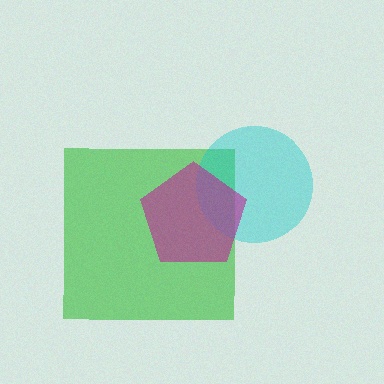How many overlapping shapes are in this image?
There are 3 overlapping shapes in the image.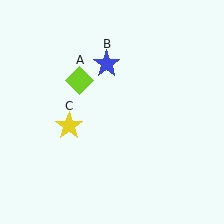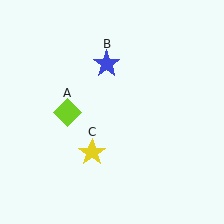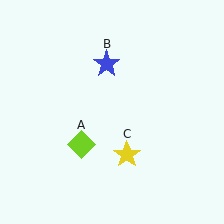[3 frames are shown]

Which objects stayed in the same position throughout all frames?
Blue star (object B) remained stationary.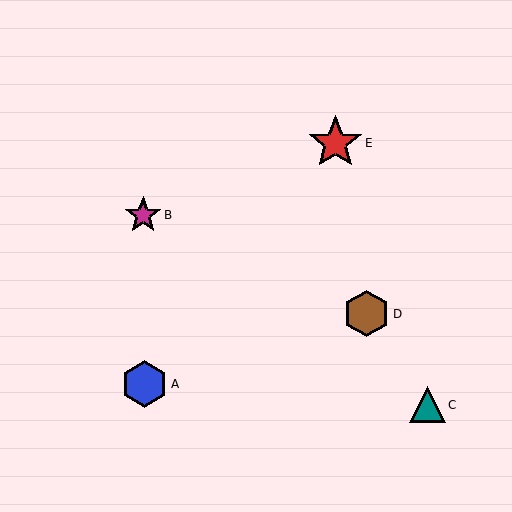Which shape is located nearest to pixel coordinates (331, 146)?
The red star (labeled E) at (335, 143) is nearest to that location.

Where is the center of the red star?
The center of the red star is at (335, 143).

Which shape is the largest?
The red star (labeled E) is the largest.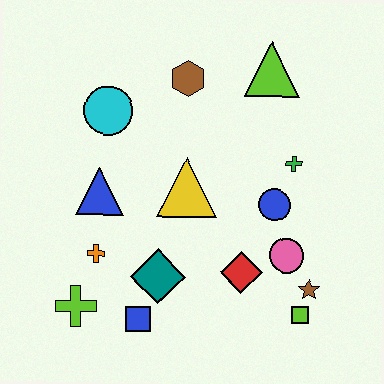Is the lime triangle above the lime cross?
Yes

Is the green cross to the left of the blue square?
No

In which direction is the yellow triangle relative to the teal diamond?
The yellow triangle is above the teal diamond.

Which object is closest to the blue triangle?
The orange cross is closest to the blue triangle.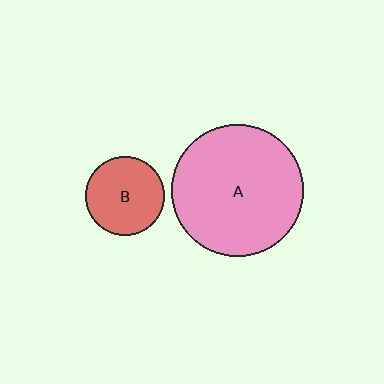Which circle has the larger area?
Circle A (pink).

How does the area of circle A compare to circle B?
Approximately 2.8 times.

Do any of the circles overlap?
No, none of the circles overlap.